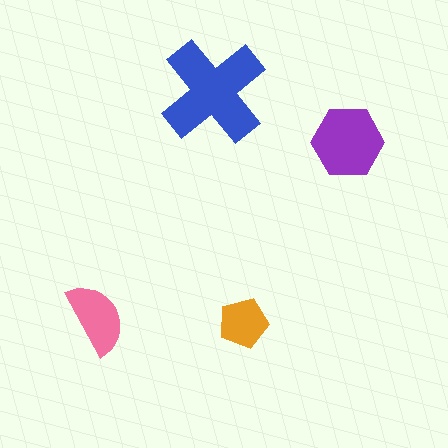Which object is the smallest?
The orange pentagon.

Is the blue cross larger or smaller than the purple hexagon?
Larger.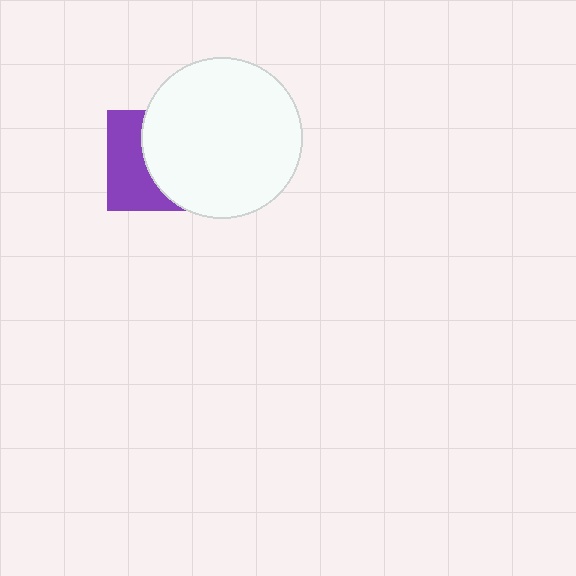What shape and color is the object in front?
The object in front is a white circle.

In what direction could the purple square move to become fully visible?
The purple square could move left. That would shift it out from behind the white circle entirely.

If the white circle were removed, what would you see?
You would see the complete purple square.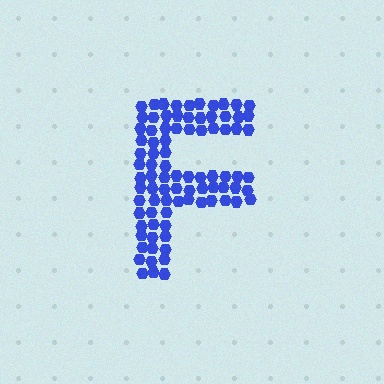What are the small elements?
The small elements are hexagons.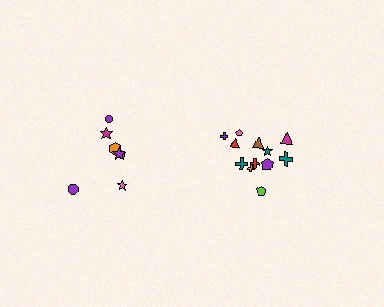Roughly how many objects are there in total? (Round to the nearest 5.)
Roughly 20 objects in total.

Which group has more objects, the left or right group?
The right group.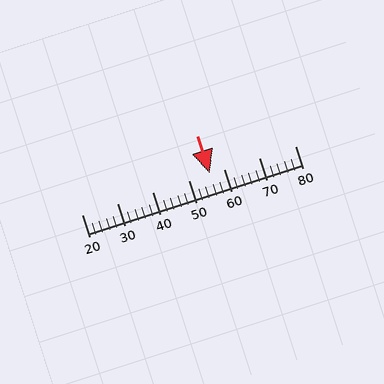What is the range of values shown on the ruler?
The ruler shows values from 20 to 80.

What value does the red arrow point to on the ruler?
The red arrow points to approximately 56.